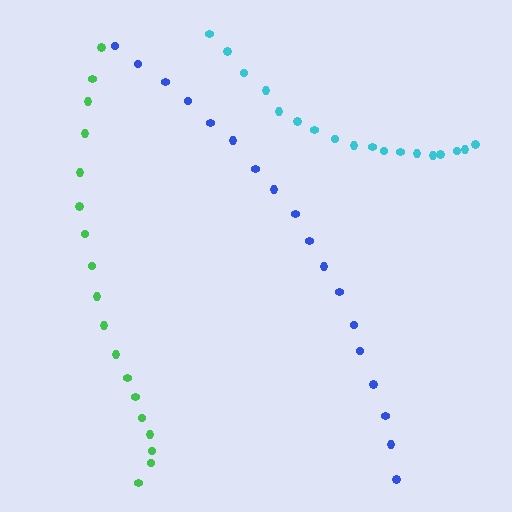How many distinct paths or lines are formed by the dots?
There are 3 distinct paths.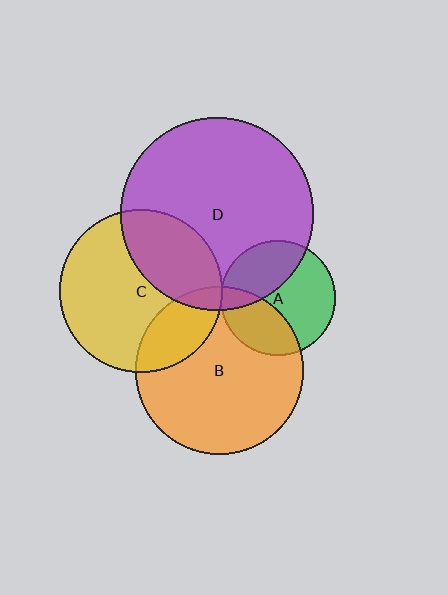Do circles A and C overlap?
Yes.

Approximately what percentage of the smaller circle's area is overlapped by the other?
Approximately 5%.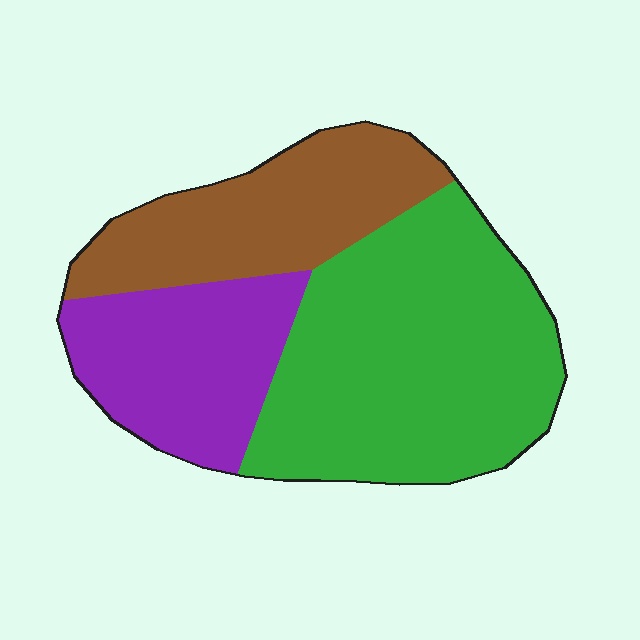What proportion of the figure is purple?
Purple takes up about one quarter (1/4) of the figure.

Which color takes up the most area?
Green, at roughly 50%.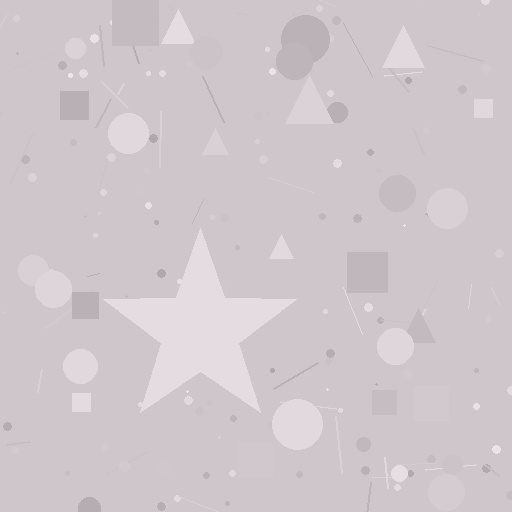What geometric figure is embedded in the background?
A star is embedded in the background.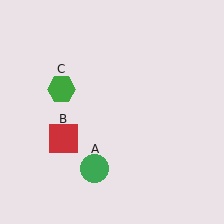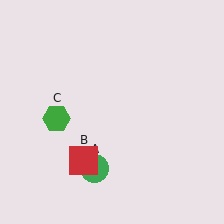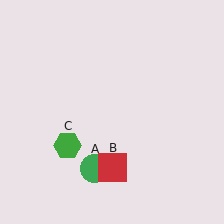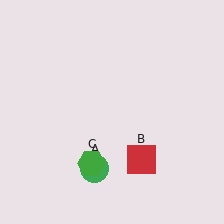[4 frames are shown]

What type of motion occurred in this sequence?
The red square (object B), green hexagon (object C) rotated counterclockwise around the center of the scene.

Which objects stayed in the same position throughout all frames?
Green circle (object A) remained stationary.